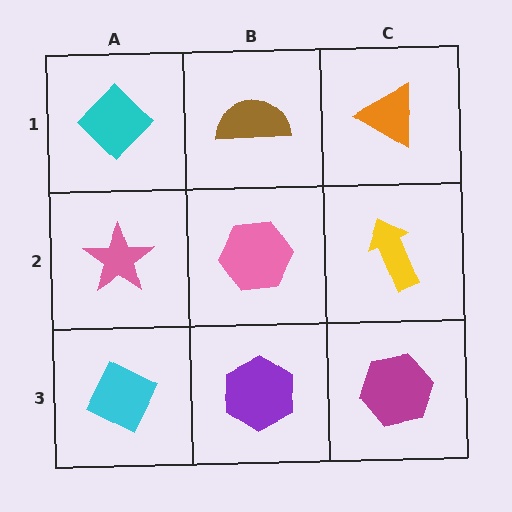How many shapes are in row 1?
3 shapes.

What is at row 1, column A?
A cyan diamond.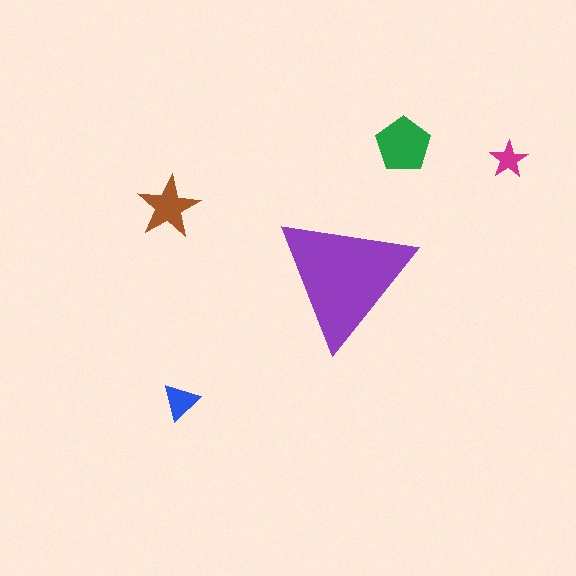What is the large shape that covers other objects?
A purple triangle.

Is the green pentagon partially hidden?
No, the green pentagon is fully visible.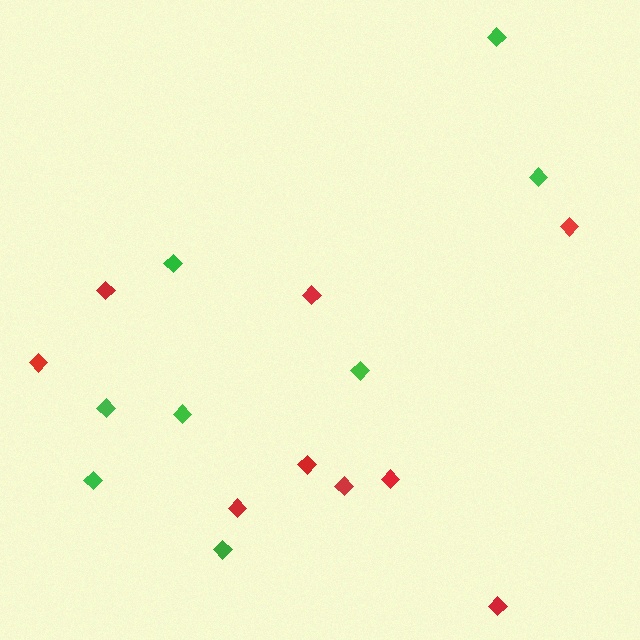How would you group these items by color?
There are 2 groups: one group of green diamonds (8) and one group of red diamonds (9).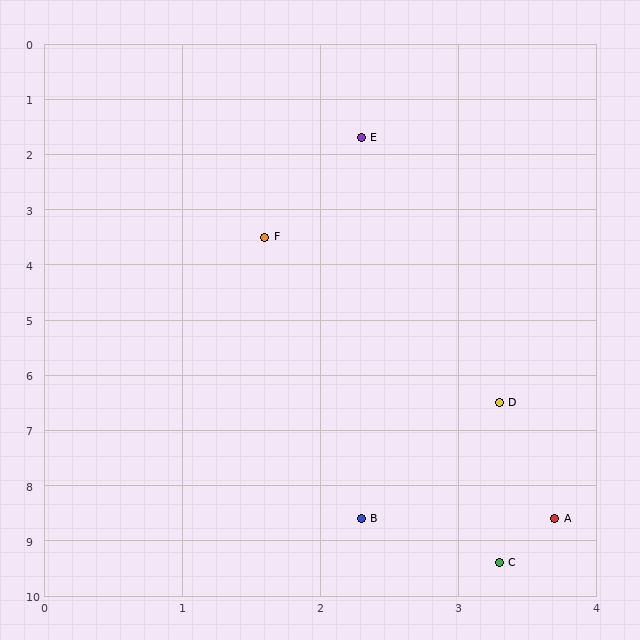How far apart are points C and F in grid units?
Points C and F are about 6.1 grid units apart.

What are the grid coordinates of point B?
Point B is at approximately (2.3, 8.6).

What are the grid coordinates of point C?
Point C is at approximately (3.3, 9.4).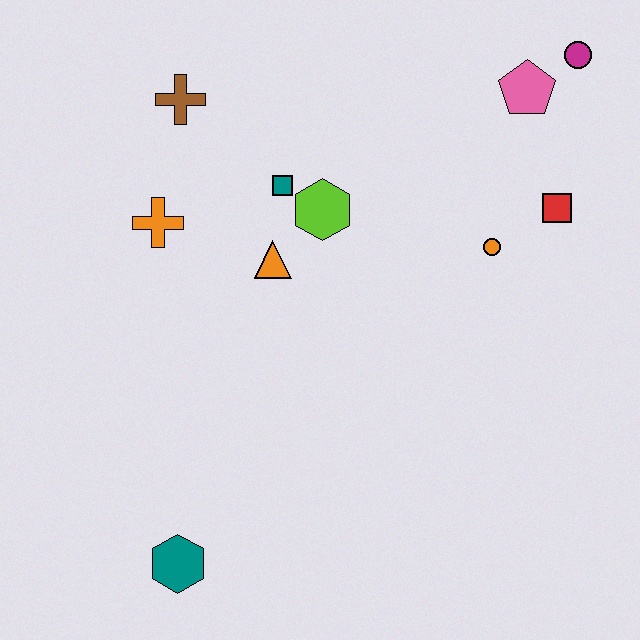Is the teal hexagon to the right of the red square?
No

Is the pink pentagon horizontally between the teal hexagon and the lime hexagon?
No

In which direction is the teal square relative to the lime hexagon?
The teal square is to the left of the lime hexagon.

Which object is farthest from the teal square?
The teal hexagon is farthest from the teal square.